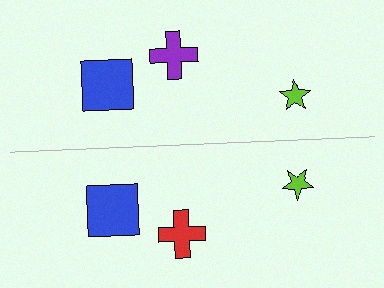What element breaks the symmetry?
The red cross on the bottom side breaks the symmetry — its mirror counterpart is purple.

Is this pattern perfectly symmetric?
No, the pattern is not perfectly symmetric. The red cross on the bottom side breaks the symmetry — its mirror counterpart is purple.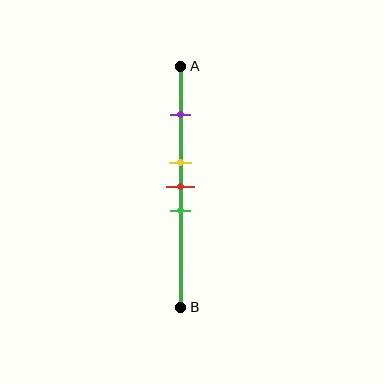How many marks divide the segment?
There are 4 marks dividing the segment.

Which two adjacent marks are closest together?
The yellow and red marks are the closest adjacent pair.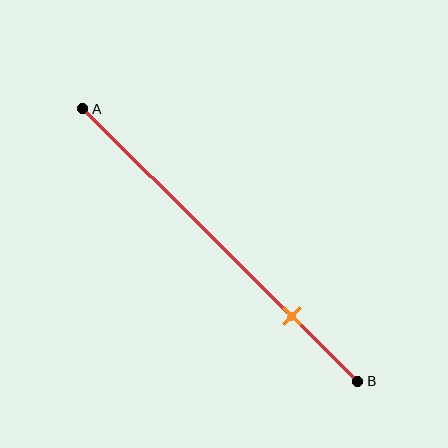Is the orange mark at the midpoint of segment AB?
No, the mark is at about 75% from A, not at the 50% midpoint.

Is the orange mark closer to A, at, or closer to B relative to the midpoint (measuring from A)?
The orange mark is closer to point B than the midpoint of segment AB.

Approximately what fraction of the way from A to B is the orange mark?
The orange mark is approximately 75% of the way from A to B.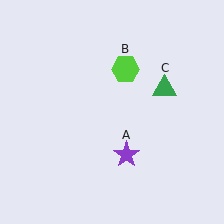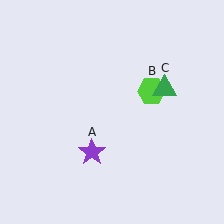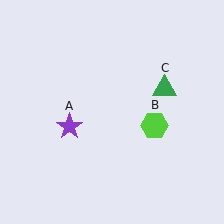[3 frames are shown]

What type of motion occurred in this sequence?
The purple star (object A), lime hexagon (object B) rotated clockwise around the center of the scene.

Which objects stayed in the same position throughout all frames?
Green triangle (object C) remained stationary.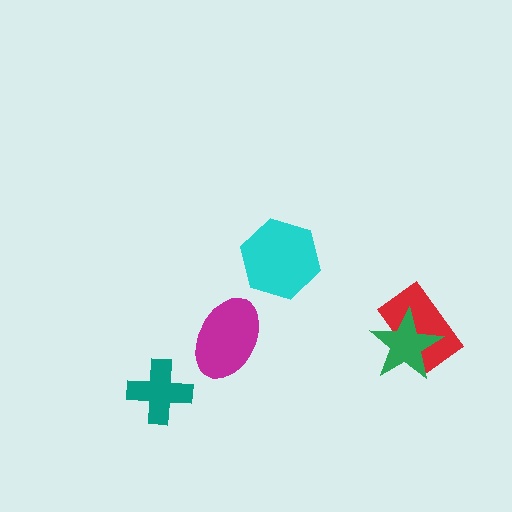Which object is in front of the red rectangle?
The green star is in front of the red rectangle.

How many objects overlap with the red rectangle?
1 object overlaps with the red rectangle.